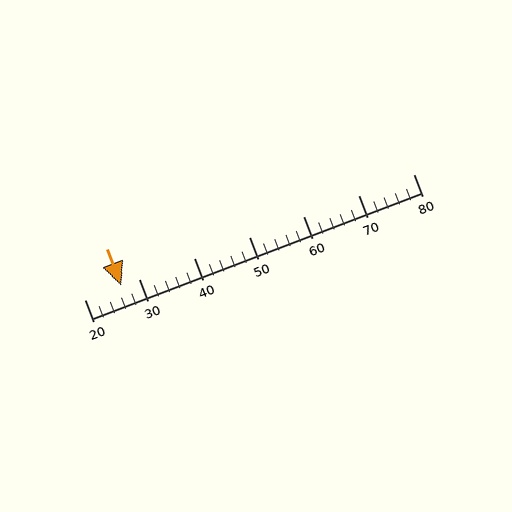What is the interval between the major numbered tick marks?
The major tick marks are spaced 10 units apart.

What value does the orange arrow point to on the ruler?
The orange arrow points to approximately 27.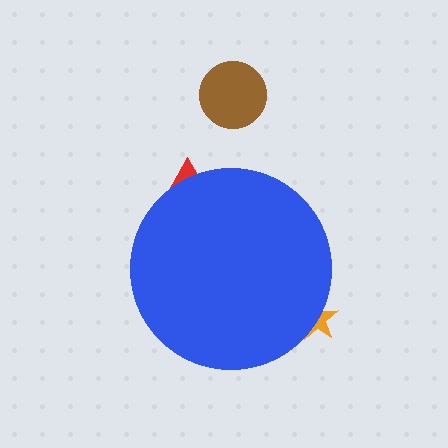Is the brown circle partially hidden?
No, the brown circle is fully visible.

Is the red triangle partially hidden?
Yes, the red triangle is partially hidden behind the blue circle.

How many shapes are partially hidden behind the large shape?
2 shapes are partially hidden.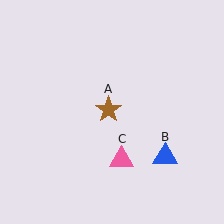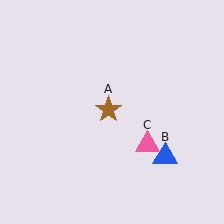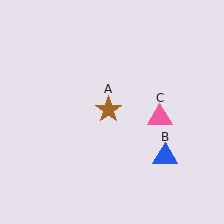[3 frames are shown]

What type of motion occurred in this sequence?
The pink triangle (object C) rotated counterclockwise around the center of the scene.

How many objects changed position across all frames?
1 object changed position: pink triangle (object C).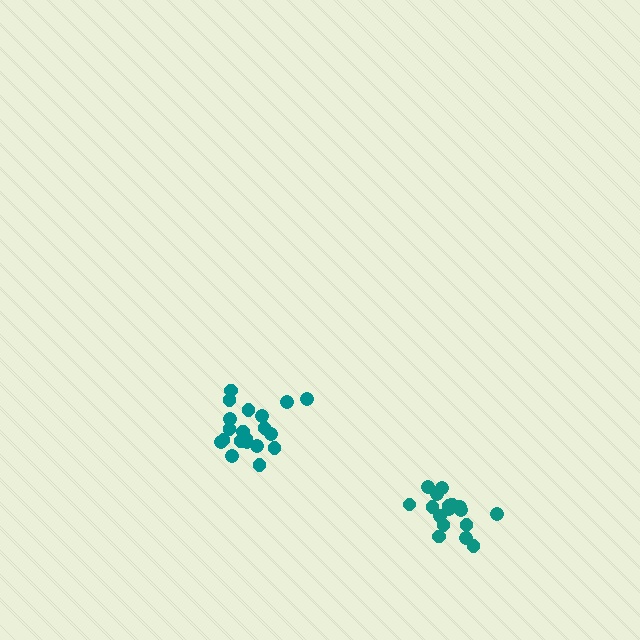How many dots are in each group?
Group 1: 20 dots, Group 2: 19 dots (39 total).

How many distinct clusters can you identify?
There are 2 distinct clusters.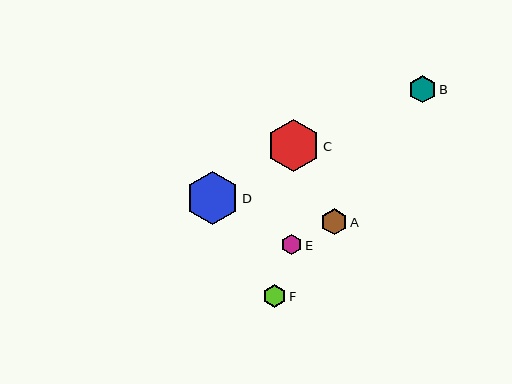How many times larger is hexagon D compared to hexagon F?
Hexagon D is approximately 2.3 times the size of hexagon F.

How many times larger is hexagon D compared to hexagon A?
Hexagon D is approximately 2.0 times the size of hexagon A.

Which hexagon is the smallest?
Hexagon E is the smallest with a size of approximately 20 pixels.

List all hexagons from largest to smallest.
From largest to smallest: D, C, B, A, F, E.